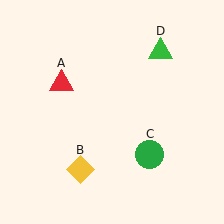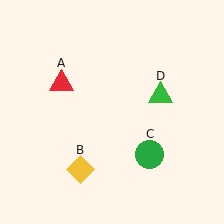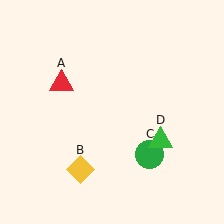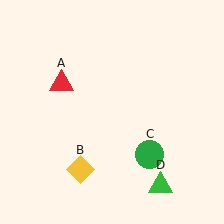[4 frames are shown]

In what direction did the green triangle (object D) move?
The green triangle (object D) moved down.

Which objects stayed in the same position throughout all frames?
Red triangle (object A) and yellow diamond (object B) and green circle (object C) remained stationary.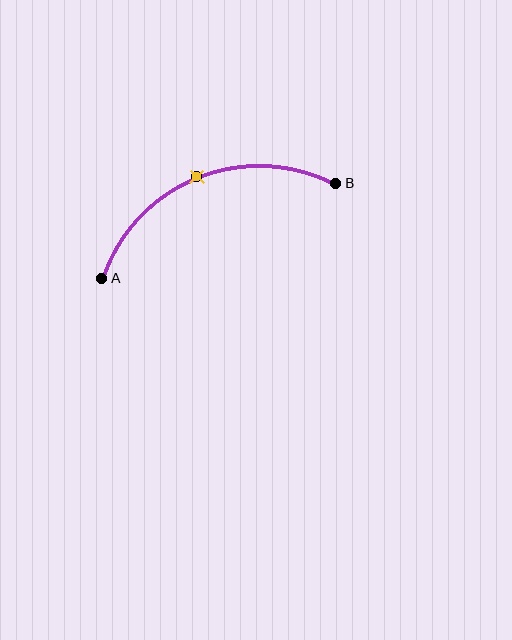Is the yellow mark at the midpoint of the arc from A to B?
Yes. The yellow mark lies on the arc at equal arc-length from both A and B — it is the arc midpoint.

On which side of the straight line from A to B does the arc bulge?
The arc bulges above the straight line connecting A and B.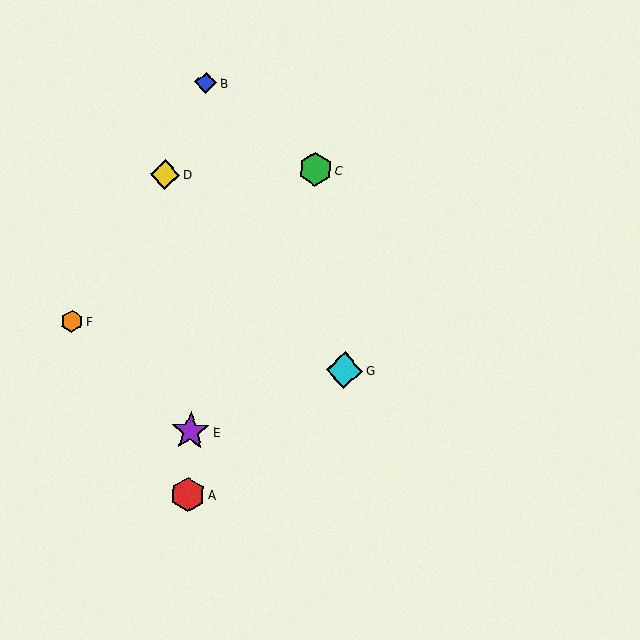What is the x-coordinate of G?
Object G is at x≈345.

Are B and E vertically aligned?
Yes, both are at x≈206.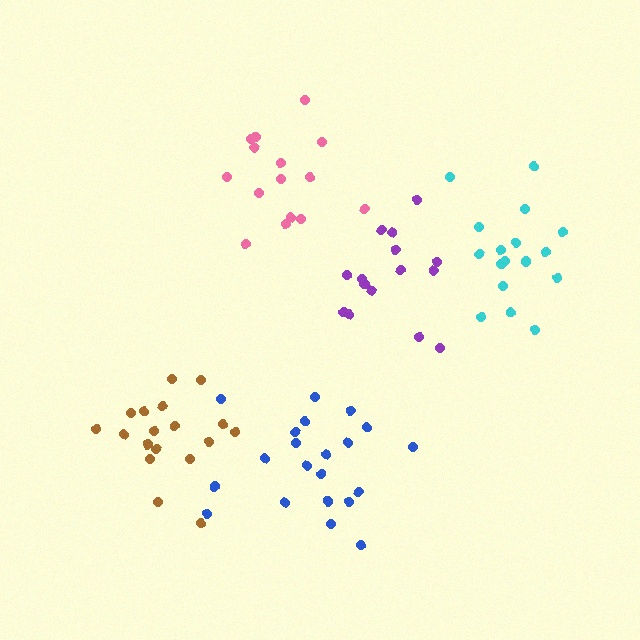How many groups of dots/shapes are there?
There are 5 groups.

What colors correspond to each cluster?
The clusters are colored: brown, purple, blue, cyan, pink.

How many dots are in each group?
Group 1: 18 dots, Group 2: 15 dots, Group 3: 21 dots, Group 4: 17 dots, Group 5: 15 dots (86 total).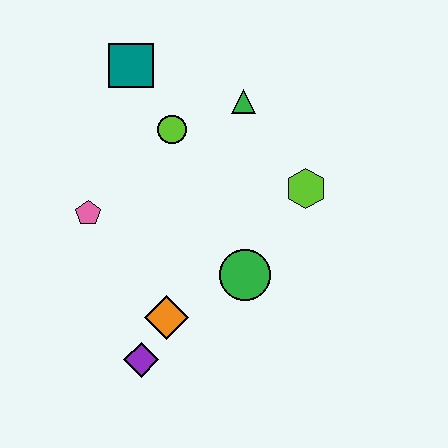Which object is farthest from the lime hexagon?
The purple diamond is farthest from the lime hexagon.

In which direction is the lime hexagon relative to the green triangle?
The lime hexagon is below the green triangle.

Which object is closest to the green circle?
The orange diamond is closest to the green circle.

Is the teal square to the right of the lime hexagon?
No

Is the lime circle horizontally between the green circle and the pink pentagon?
Yes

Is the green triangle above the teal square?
No